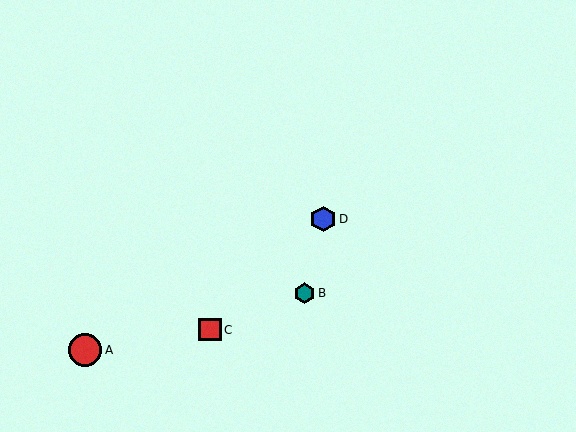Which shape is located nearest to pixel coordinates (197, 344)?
The red square (labeled C) at (210, 330) is nearest to that location.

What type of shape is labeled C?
Shape C is a red square.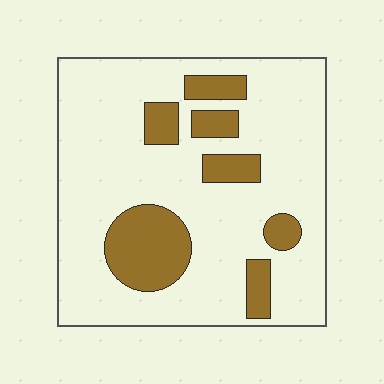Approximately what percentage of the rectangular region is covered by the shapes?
Approximately 20%.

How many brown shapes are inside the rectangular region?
7.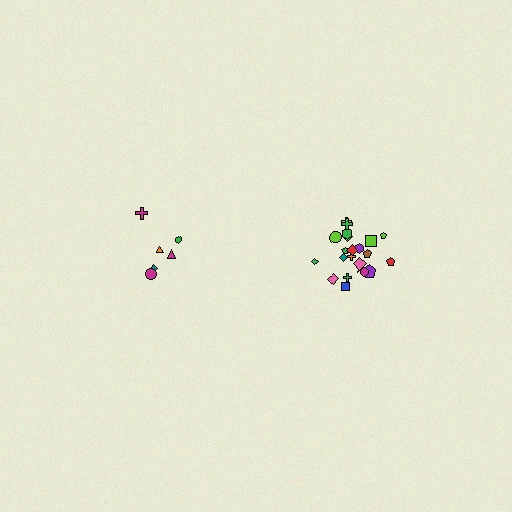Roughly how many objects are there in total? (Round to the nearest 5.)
Roughly 30 objects in total.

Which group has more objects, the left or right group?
The right group.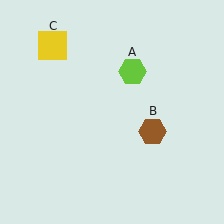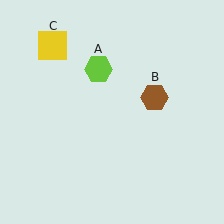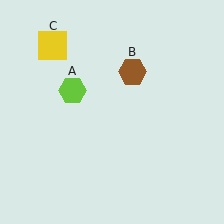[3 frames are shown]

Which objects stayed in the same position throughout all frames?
Yellow square (object C) remained stationary.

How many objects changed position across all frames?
2 objects changed position: lime hexagon (object A), brown hexagon (object B).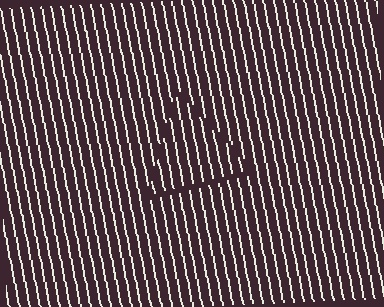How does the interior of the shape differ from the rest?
The interior of the shape contains the same grating, shifted by half a period — the contour is defined by the phase discontinuity where line-ends from the inner and outer gratings abut.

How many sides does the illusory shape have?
3 sides — the line-ends trace a triangle.